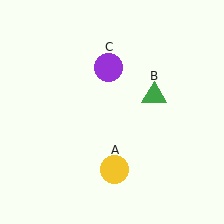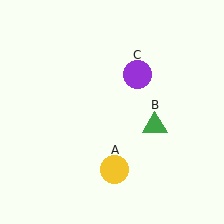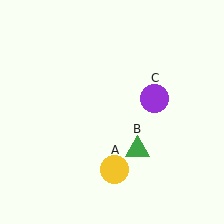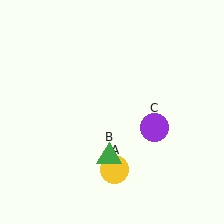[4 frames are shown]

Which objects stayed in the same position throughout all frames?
Yellow circle (object A) remained stationary.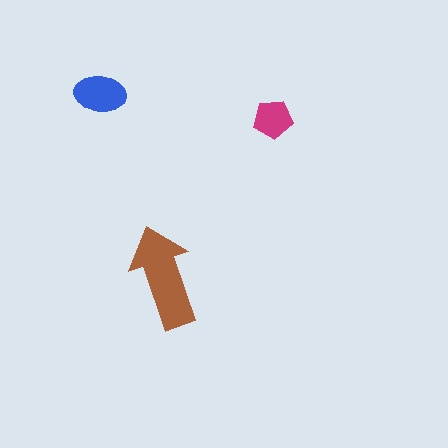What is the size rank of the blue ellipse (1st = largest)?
2nd.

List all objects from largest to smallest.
The brown arrow, the blue ellipse, the magenta pentagon.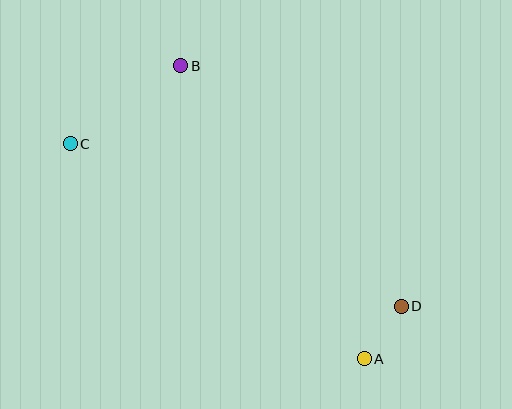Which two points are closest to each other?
Points A and D are closest to each other.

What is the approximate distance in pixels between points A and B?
The distance between A and B is approximately 345 pixels.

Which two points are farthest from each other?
Points C and D are farthest from each other.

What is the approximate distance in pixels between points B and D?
The distance between B and D is approximately 326 pixels.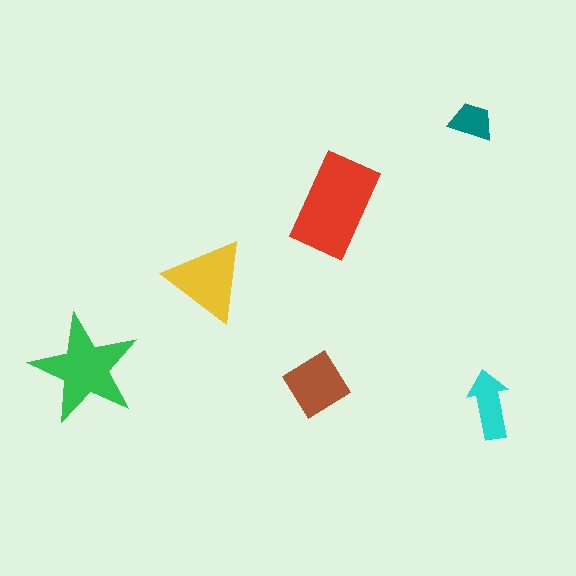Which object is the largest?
The red rectangle.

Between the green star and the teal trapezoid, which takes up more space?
The green star.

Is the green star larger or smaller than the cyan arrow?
Larger.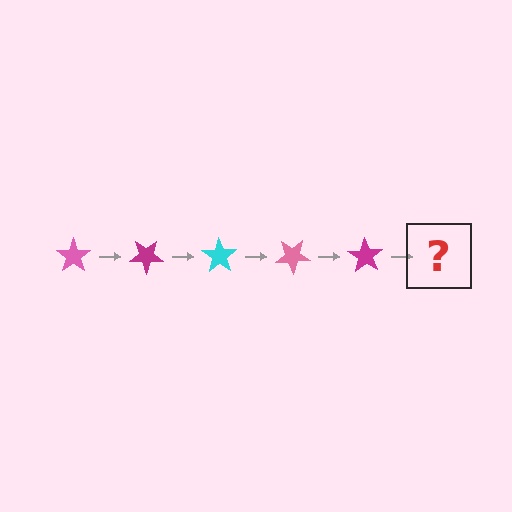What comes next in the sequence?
The next element should be a cyan star, rotated 175 degrees from the start.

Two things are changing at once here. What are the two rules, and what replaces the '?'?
The two rules are that it rotates 35 degrees each step and the color cycles through pink, magenta, and cyan. The '?' should be a cyan star, rotated 175 degrees from the start.